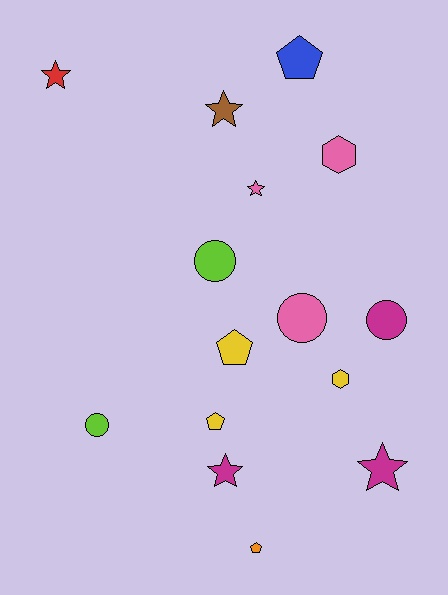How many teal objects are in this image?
There are no teal objects.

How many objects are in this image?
There are 15 objects.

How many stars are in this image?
There are 5 stars.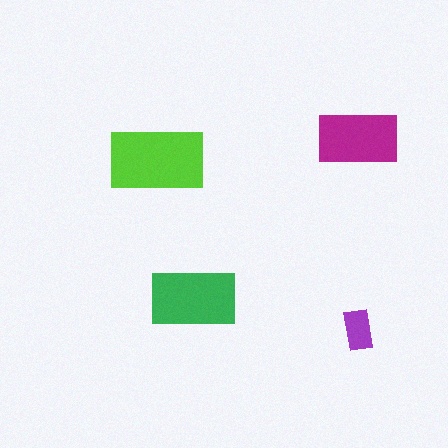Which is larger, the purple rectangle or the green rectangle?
The green one.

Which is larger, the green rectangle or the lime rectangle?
The lime one.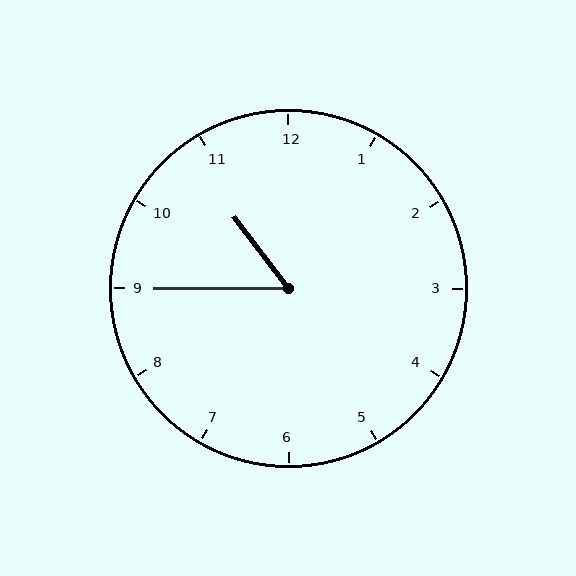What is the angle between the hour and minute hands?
Approximately 52 degrees.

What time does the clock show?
10:45.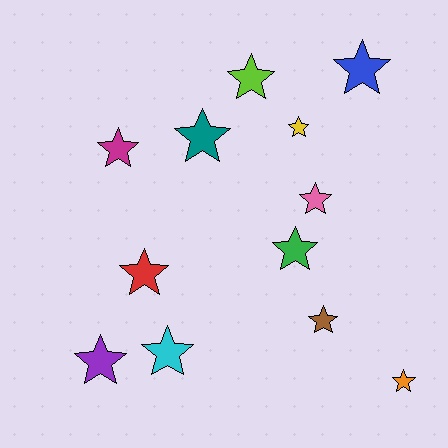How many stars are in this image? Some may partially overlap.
There are 12 stars.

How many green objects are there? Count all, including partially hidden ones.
There is 1 green object.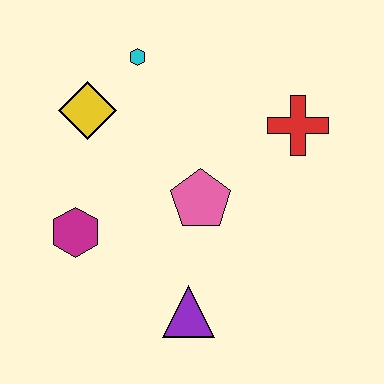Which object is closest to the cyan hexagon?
The yellow diamond is closest to the cyan hexagon.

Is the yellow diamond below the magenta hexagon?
No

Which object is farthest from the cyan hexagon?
The purple triangle is farthest from the cyan hexagon.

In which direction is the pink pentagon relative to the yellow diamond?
The pink pentagon is to the right of the yellow diamond.